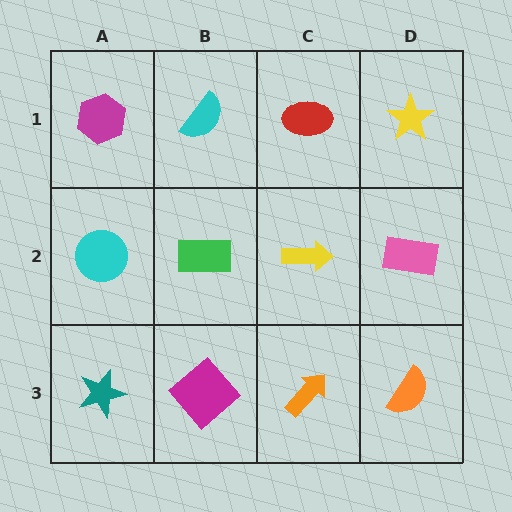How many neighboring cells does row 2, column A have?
3.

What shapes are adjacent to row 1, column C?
A yellow arrow (row 2, column C), a cyan semicircle (row 1, column B), a yellow star (row 1, column D).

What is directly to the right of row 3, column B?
An orange arrow.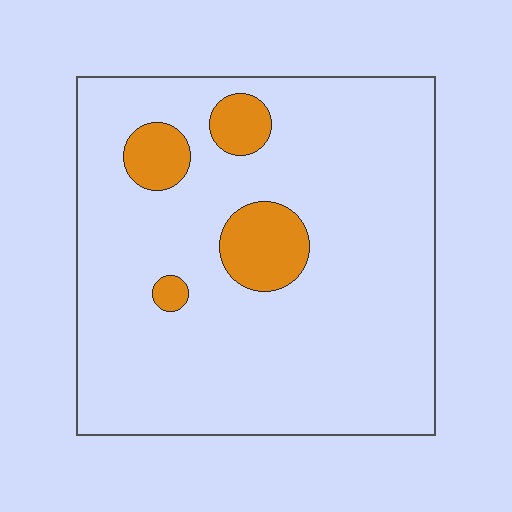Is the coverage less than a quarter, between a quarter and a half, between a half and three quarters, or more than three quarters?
Less than a quarter.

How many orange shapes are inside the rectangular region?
4.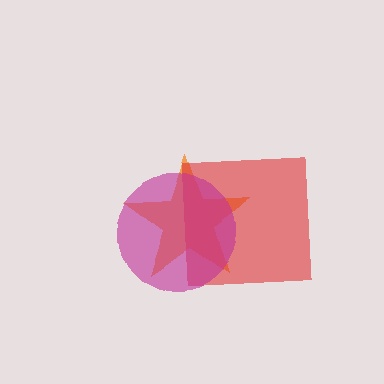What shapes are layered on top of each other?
The layered shapes are: an orange star, a red square, a magenta circle.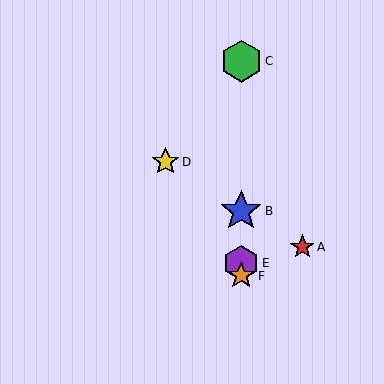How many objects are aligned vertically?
4 objects (B, C, E, F) are aligned vertically.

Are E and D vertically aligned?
No, E is at x≈241 and D is at x≈165.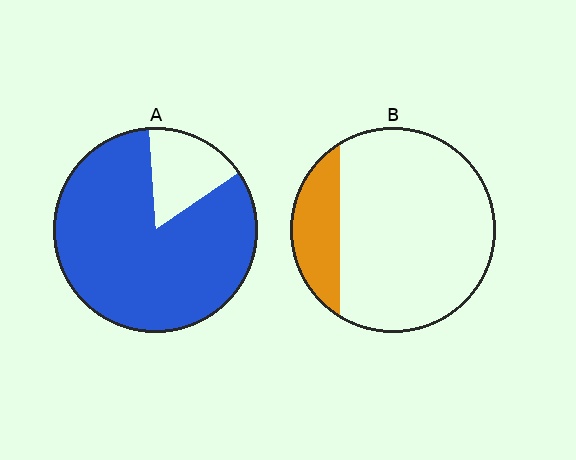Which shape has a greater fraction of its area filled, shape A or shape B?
Shape A.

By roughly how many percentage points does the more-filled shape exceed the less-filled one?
By roughly 65 percentage points (A over B).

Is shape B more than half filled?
No.